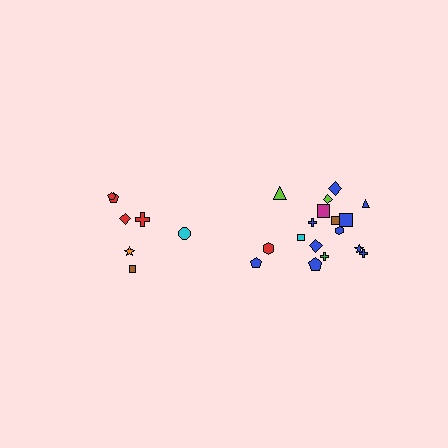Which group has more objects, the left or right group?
The right group.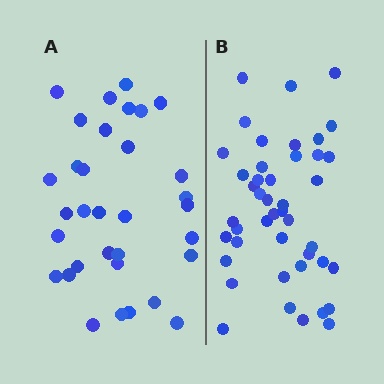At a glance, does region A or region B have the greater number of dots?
Region B (the right region) has more dots.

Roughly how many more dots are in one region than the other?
Region B has roughly 12 or so more dots than region A.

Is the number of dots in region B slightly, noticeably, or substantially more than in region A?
Region B has noticeably more, but not dramatically so. The ratio is roughly 1.3 to 1.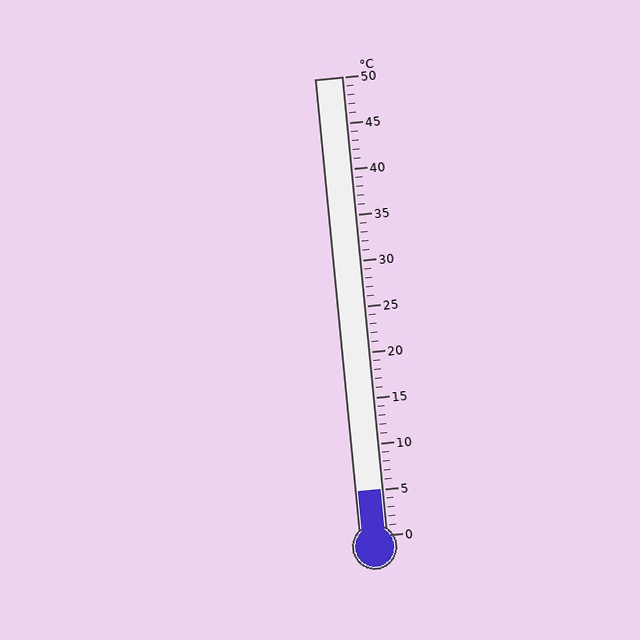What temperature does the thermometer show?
The thermometer shows approximately 5°C.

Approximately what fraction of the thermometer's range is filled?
The thermometer is filled to approximately 10% of its range.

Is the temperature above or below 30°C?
The temperature is below 30°C.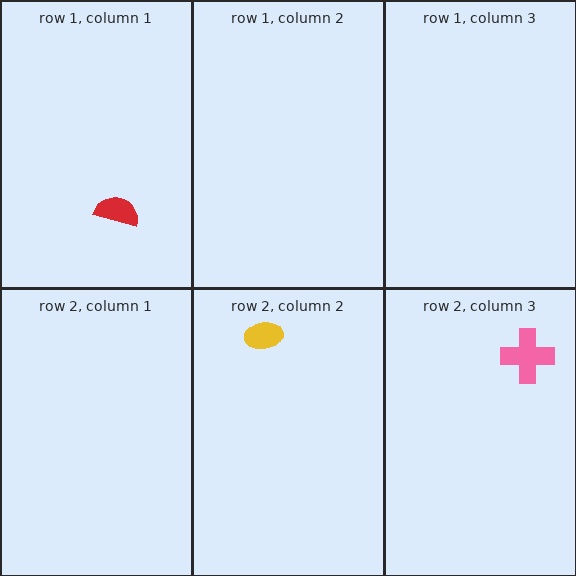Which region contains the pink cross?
The row 2, column 3 region.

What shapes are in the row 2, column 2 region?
The yellow ellipse.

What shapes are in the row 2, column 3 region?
The pink cross.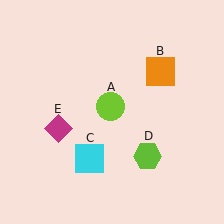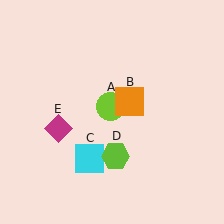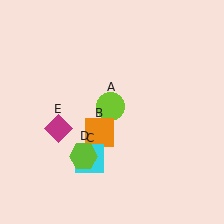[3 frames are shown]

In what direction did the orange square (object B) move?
The orange square (object B) moved down and to the left.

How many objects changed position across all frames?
2 objects changed position: orange square (object B), lime hexagon (object D).